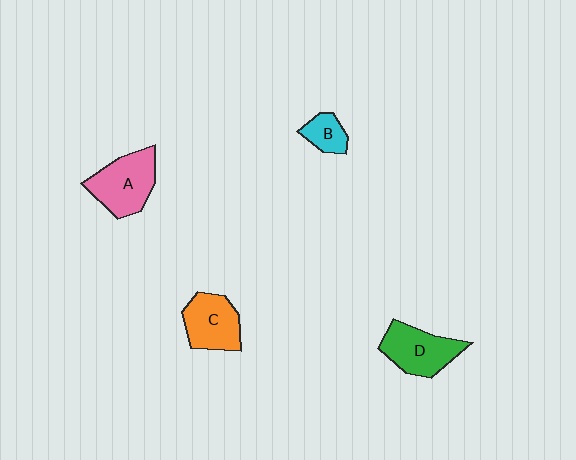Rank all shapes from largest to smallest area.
From largest to smallest: A (pink), D (green), C (orange), B (cyan).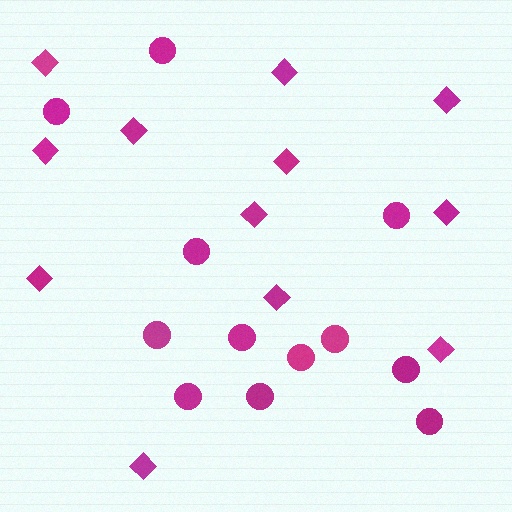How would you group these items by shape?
There are 2 groups: one group of diamonds (12) and one group of circles (12).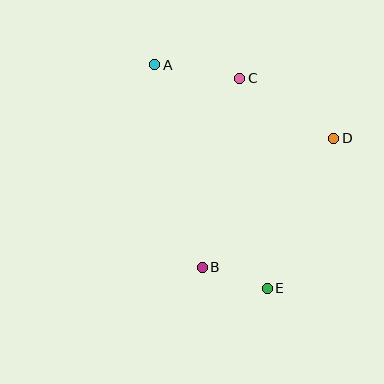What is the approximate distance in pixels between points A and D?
The distance between A and D is approximately 193 pixels.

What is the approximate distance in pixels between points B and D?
The distance between B and D is approximately 184 pixels.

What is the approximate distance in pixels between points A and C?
The distance between A and C is approximately 86 pixels.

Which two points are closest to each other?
Points B and E are closest to each other.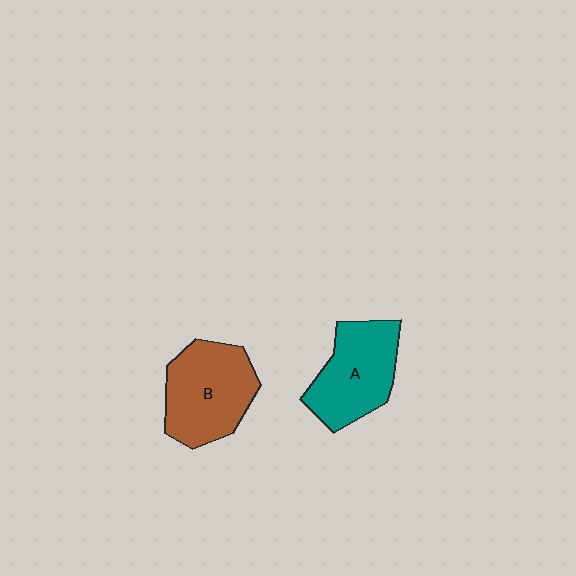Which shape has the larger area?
Shape B (brown).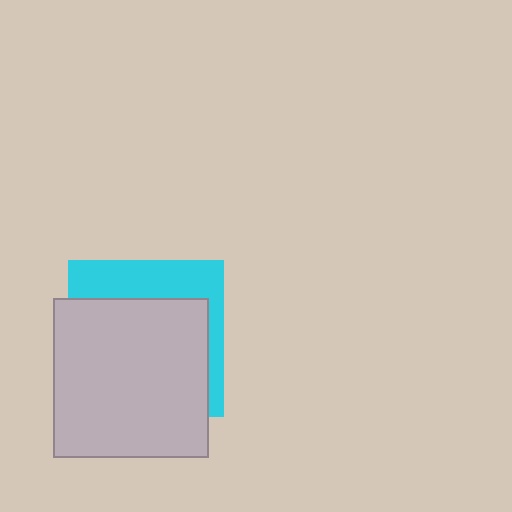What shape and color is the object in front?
The object in front is a light gray rectangle.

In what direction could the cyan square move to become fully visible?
The cyan square could move up. That would shift it out from behind the light gray rectangle entirely.